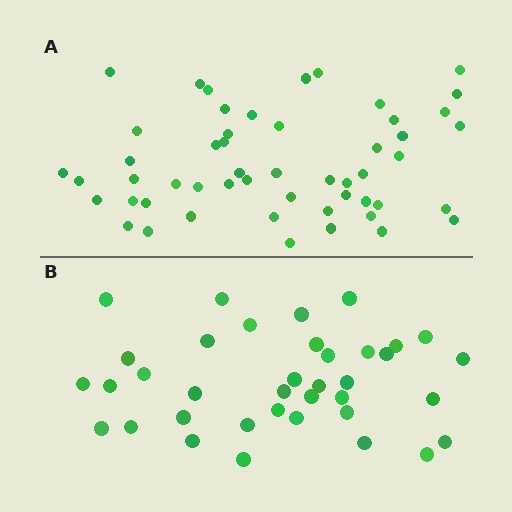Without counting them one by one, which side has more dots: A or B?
Region A (the top region) has more dots.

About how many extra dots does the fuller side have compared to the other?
Region A has approximately 15 more dots than region B.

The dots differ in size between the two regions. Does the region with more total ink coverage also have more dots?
No. Region B has more total ink coverage because its dots are larger, but region A actually contains more individual dots. Total area can be misleading — the number of items is what matters here.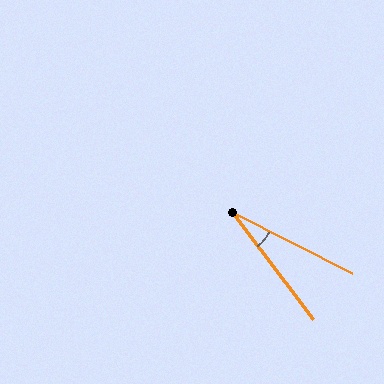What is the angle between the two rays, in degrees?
Approximately 25 degrees.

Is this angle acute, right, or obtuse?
It is acute.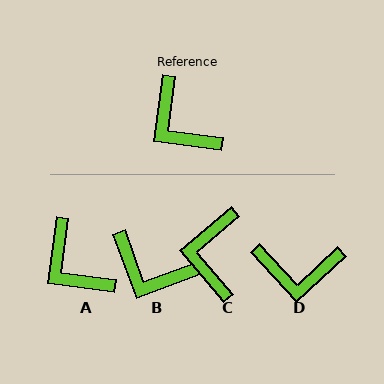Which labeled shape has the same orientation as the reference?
A.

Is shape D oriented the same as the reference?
No, it is off by about 50 degrees.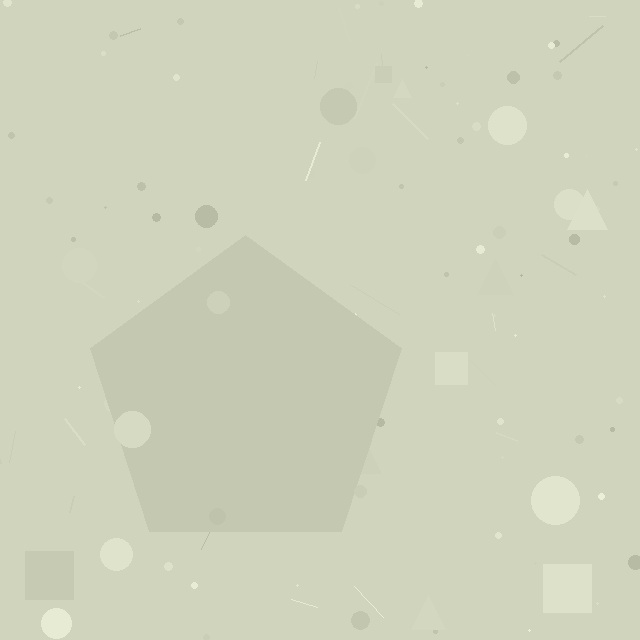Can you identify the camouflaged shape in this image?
The camouflaged shape is a pentagon.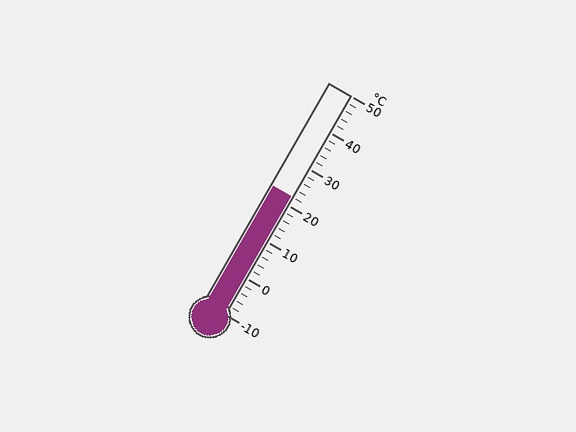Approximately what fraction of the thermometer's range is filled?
The thermometer is filled to approximately 55% of its range.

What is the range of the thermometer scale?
The thermometer scale ranges from -10°C to 50°C.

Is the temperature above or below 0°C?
The temperature is above 0°C.